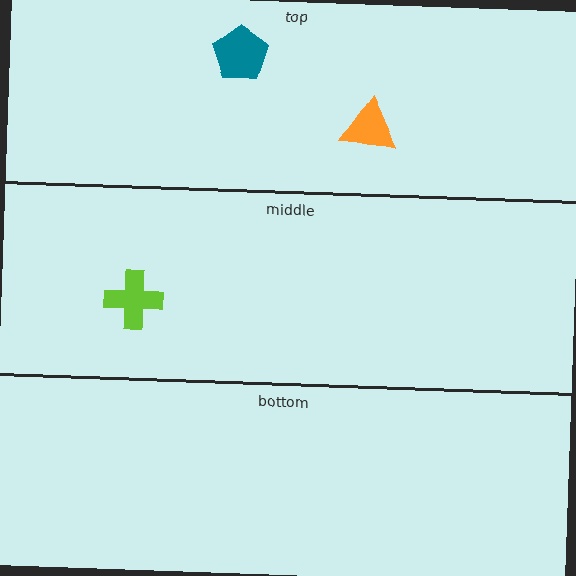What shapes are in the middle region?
The lime cross.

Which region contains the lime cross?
The middle region.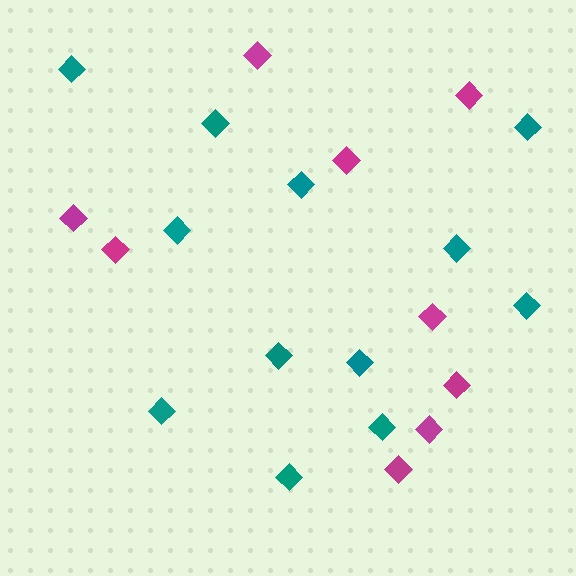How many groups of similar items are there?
There are 2 groups: one group of magenta diamonds (9) and one group of teal diamonds (12).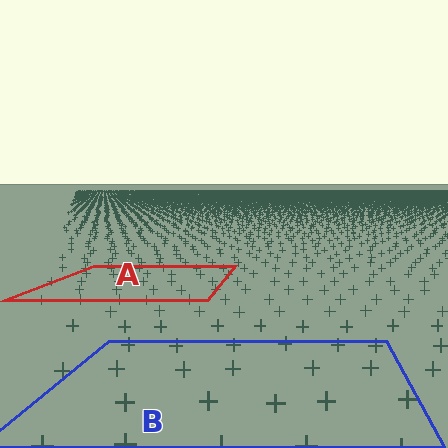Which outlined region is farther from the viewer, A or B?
Region A is farther from the viewer — the texture elements inside it appear smaller and more densely packed.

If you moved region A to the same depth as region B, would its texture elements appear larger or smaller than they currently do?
They would appear larger. At a closer depth, the same texture elements are projected at a bigger on-screen size.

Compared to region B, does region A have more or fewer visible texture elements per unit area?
Region A has more texture elements per unit area — they are packed more densely because it is farther away.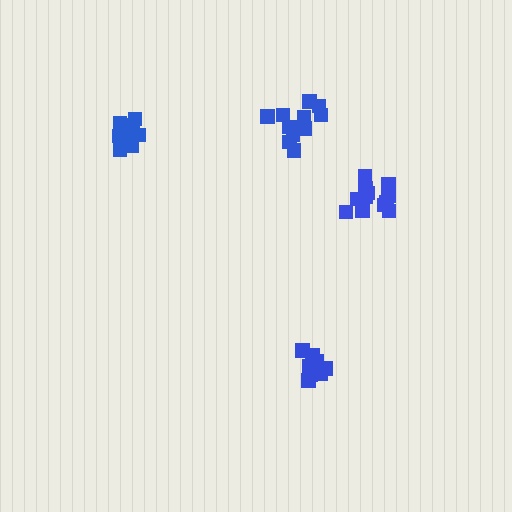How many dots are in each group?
Group 1: 12 dots, Group 2: 9 dots, Group 3: 13 dots, Group 4: 14 dots (48 total).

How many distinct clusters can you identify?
There are 4 distinct clusters.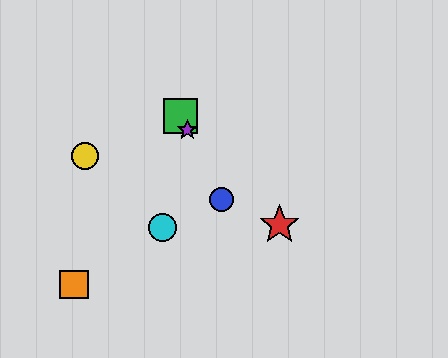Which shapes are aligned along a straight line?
The blue circle, the green square, the purple star are aligned along a straight line.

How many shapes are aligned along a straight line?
3 shapes (the blue circle, the green square, the purple star) are aligned along a straight line.